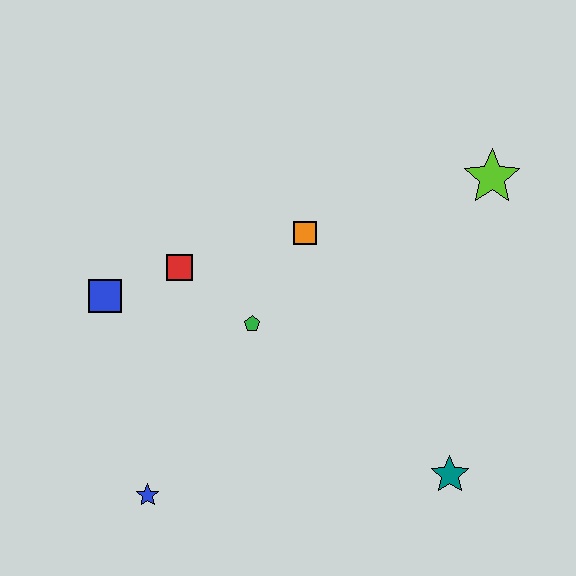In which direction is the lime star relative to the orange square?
The lime star is to the right of the orange square.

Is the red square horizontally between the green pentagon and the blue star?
Yes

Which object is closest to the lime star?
The orange square is closest to the lime star.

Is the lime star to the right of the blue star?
Yes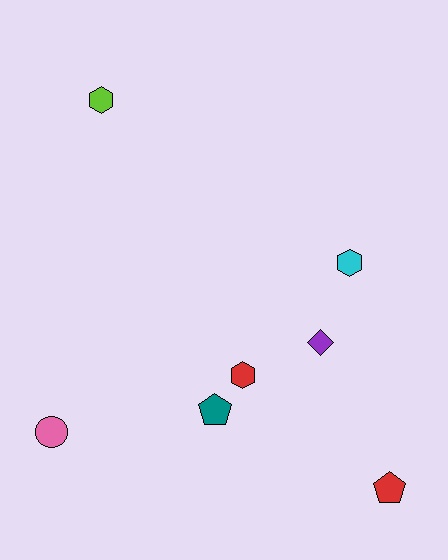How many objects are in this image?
There are 7 objects.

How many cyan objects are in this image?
There is 1 cyan object.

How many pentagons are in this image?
There are 2 pentagons.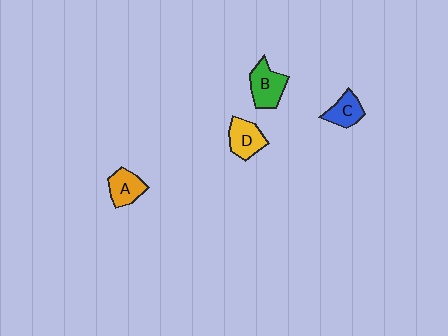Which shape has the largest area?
Shape B (green).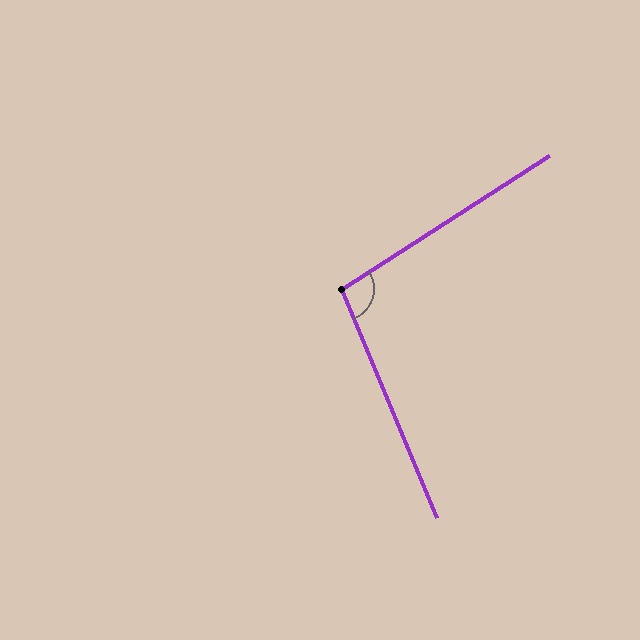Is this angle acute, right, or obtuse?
It is obtuse.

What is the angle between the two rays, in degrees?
Approximately 100 degrees.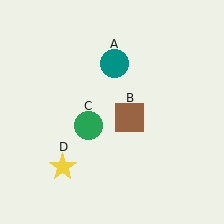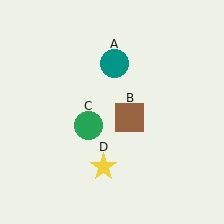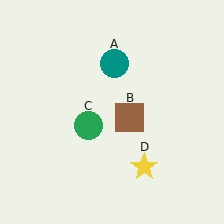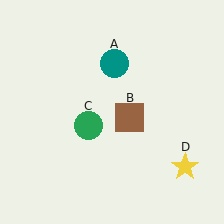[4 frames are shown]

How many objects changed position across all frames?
1 object changed position: yellow star (object D).